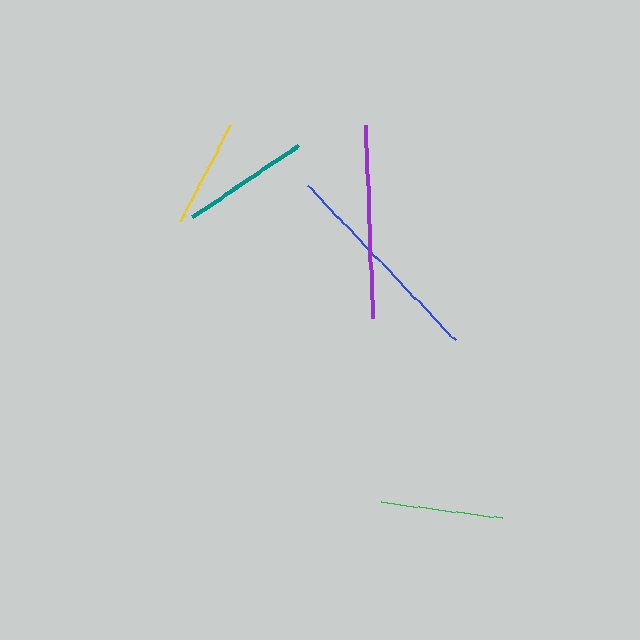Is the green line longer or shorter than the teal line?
The teal line is longer than the green line.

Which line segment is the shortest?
The yellow line is the shortest at approximately 107 pixels.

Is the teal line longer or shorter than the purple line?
The purple line is longer than the teal line.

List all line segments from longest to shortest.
From longest to shortest: blue, purple, teal, green, yellow.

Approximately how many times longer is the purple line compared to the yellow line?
The purple line is approximately 1.8 times the length of the yellow line.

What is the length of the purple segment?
The purple segment is approximately 192 pixels long.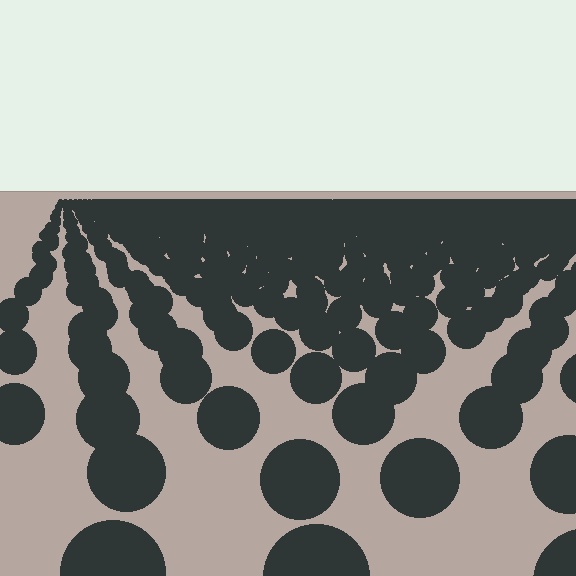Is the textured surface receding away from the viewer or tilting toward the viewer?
The surface is receding away from the viewer. Texture elements get smaller and denser toward the top.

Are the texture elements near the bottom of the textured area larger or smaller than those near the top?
Larger. Near the bottom, elements are closer to the viewer and appear at a bigger on-screen size.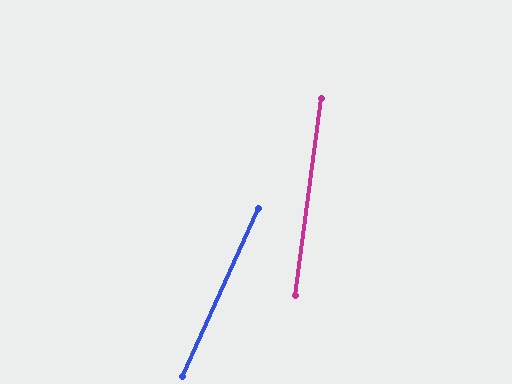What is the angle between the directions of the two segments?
Approximately 16 degrees.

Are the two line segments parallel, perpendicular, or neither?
Neither parallel nor perpendicular — they differ by about 16°.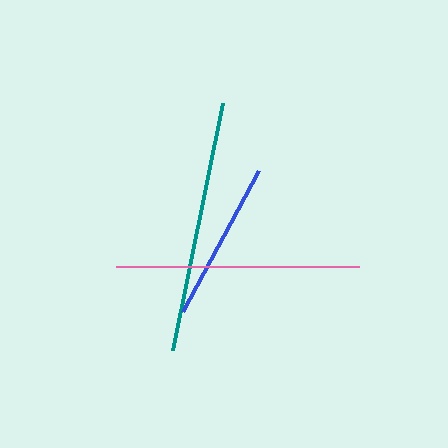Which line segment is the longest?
The teal line is the longest at approximately 252 pixels.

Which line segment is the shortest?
The blue line is the shortest at approximately 160 pixels.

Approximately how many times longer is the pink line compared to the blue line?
The pink line is approximately 1.5 times the length of the blue line.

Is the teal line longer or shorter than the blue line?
The teal line is longer than the blue line.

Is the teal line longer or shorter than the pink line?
The teal line is longer than the pink line.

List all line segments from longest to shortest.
From longest to shortest: teal, pink, blue.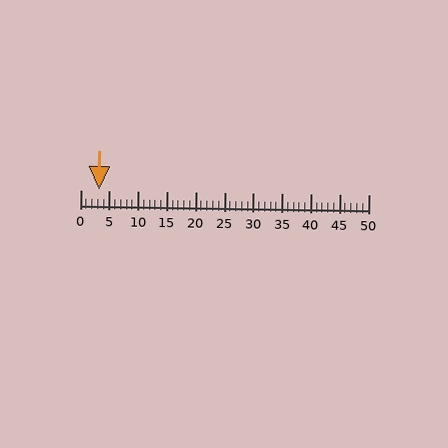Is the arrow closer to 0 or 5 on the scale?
The arrow is closer to 5.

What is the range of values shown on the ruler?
The ruler shows values from 0 to 50.